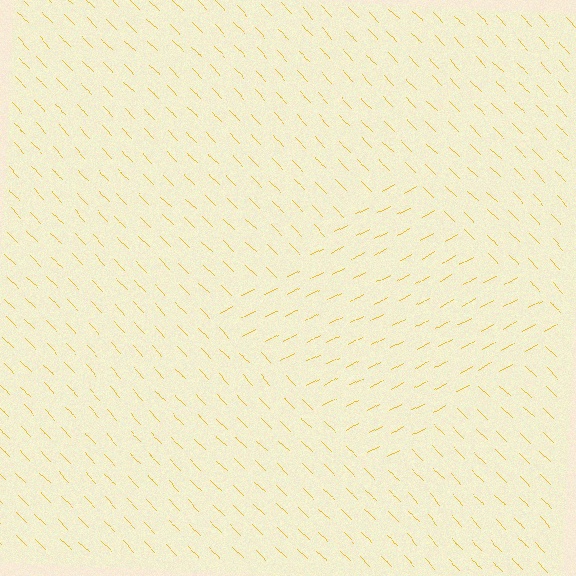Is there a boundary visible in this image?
Yes, there is a texture boundary formed by a change in line orientation.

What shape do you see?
I see a diamond.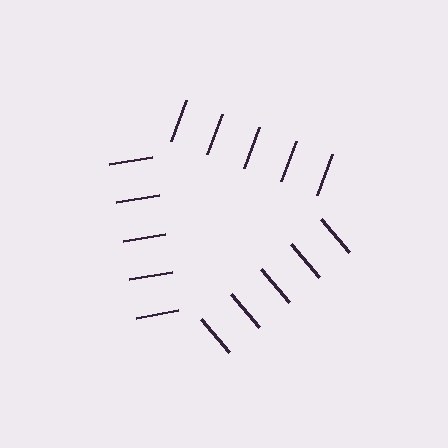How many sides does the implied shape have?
3 sides — the line-ends trace a triangle.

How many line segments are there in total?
15 — 5 along each of the 3 edges.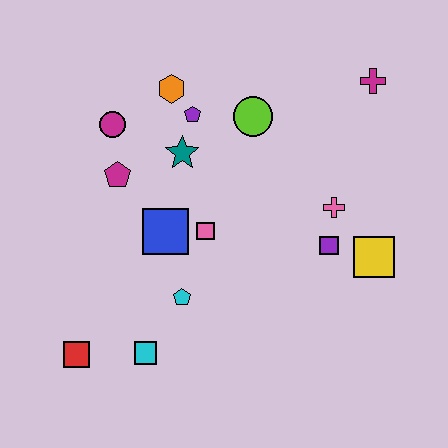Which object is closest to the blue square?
The pink square is closest to the blue square.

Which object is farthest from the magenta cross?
The red square is farthest from the magenta cross.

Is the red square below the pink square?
Yes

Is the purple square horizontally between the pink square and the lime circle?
No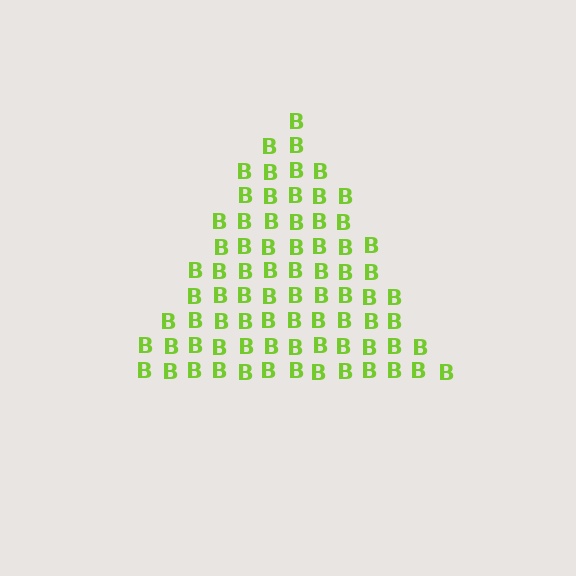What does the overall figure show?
The overall figure shows a triangle.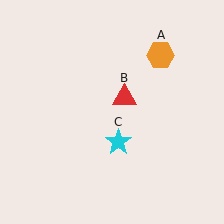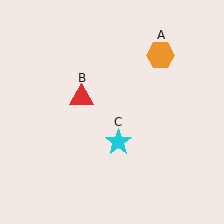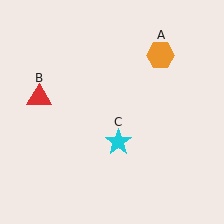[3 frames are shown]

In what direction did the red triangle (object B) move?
The red triangle (object B) moved left.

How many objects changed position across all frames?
1 object changed position: red triangle (object B).